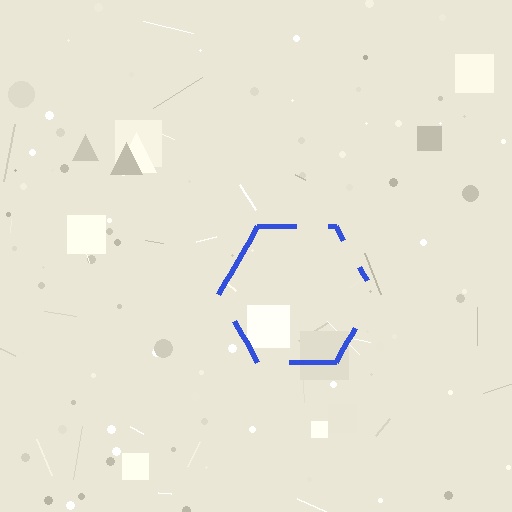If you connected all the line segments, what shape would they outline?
They would outline a hexagon.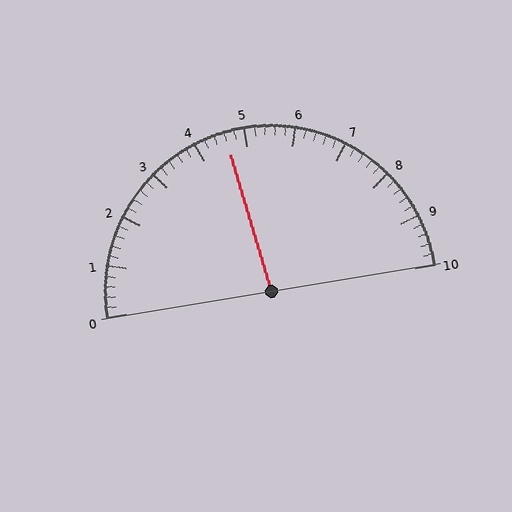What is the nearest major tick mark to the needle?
The nearest major tick mark is 5.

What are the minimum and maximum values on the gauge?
The gauge ranges from 0 to 10.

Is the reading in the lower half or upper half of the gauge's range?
The reading is in the lower half of the range (0 to 10).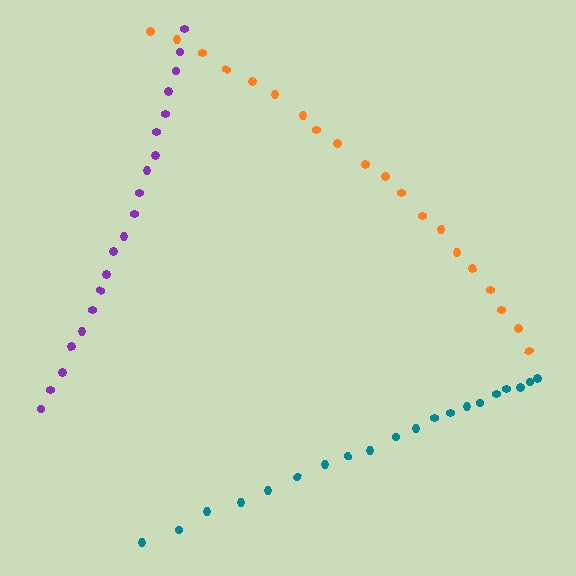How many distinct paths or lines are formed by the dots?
There are 3 distinct paths.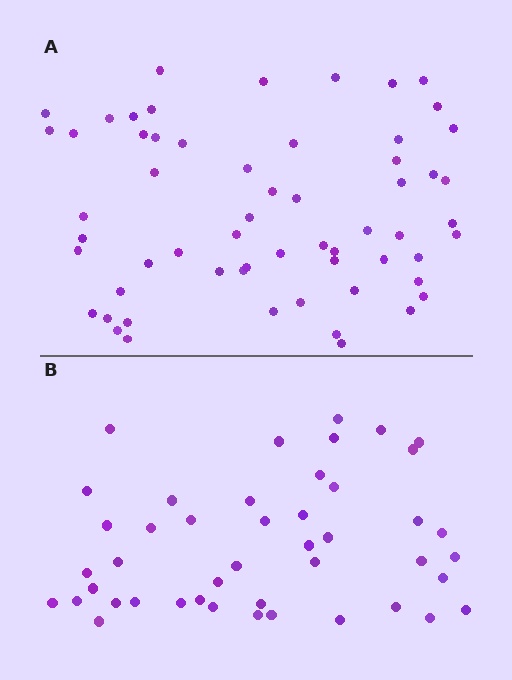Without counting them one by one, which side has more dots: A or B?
Region A (the top region) has more dots.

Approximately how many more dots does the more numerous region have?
Region A has approximately 15 more dots than region B.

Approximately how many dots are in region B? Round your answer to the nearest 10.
About 40 dots. (The exact count is 45, which rounds to 40.)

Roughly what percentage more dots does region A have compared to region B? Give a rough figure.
About 35% more.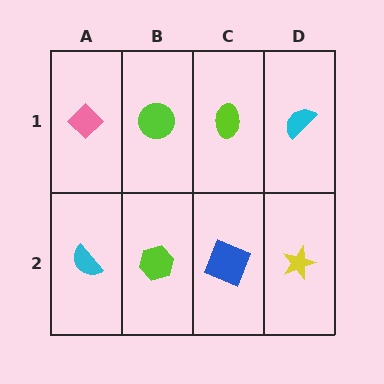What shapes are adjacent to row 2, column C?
A lime ellipse (row 1, column C), a lime hexagon (row 2, column B), a yellow star (row 2, column D).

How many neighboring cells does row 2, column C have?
3.